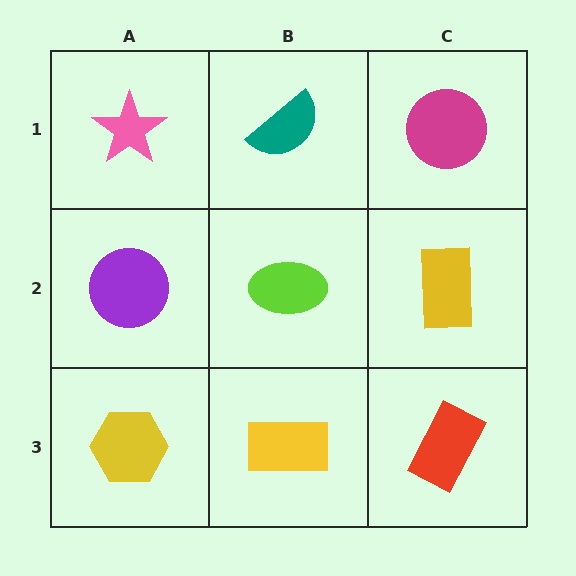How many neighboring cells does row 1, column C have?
2.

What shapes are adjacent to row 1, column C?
A yellow rectangle (row 2, column C), a teal semicircle (row 1, column B).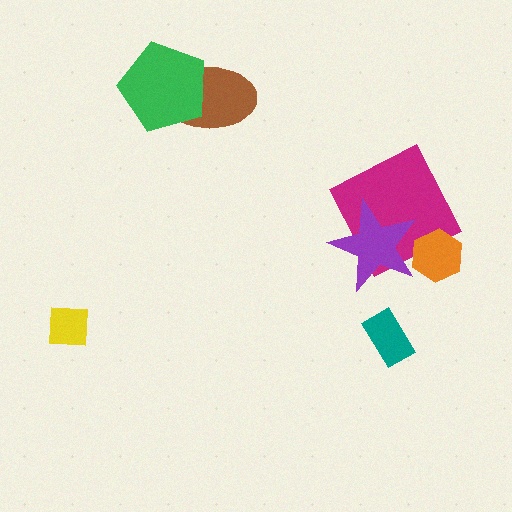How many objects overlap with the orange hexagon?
2 objects overlap with the orange hexagon.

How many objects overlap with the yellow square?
0 objects overlap with the yellow square.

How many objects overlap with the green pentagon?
1 object overlaps with the green pentagon.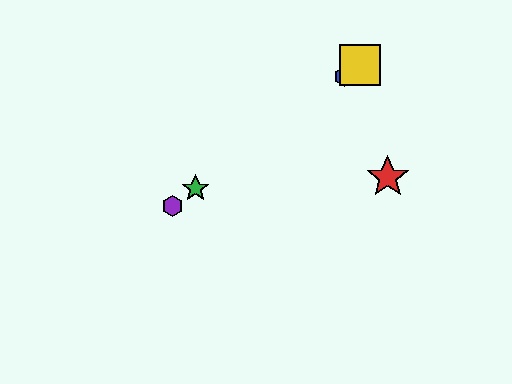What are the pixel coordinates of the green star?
The green star is at (196, 189).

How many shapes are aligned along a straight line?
4 shapes (the blue hexagon, the green star, the yellow square, the purple hexagon) are aligned along a straight line.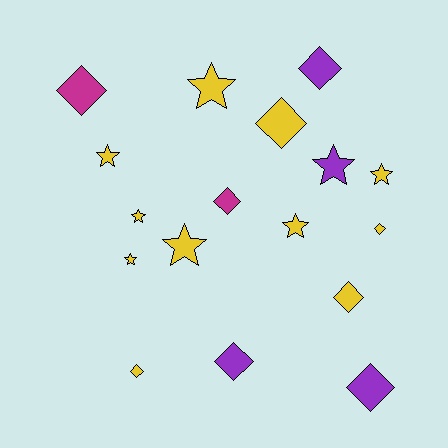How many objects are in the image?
There are 17 objects.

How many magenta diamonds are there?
There are 2 magenta diamonds.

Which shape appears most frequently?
Diamond, with 9 objects.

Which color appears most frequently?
Yellow, with 11 objects.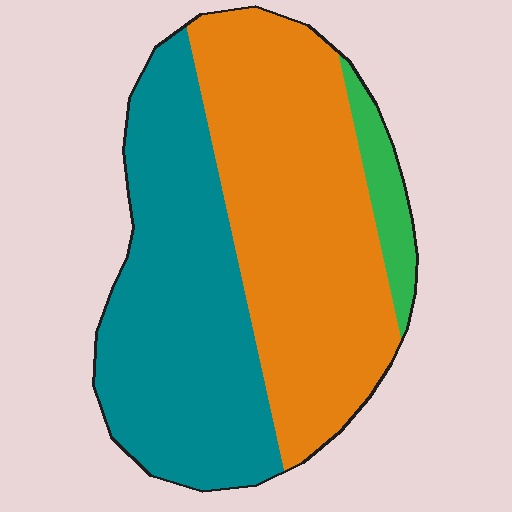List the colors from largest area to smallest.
From largest to smallest: orange, teal, green.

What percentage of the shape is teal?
Teal covers 44% of the shape.